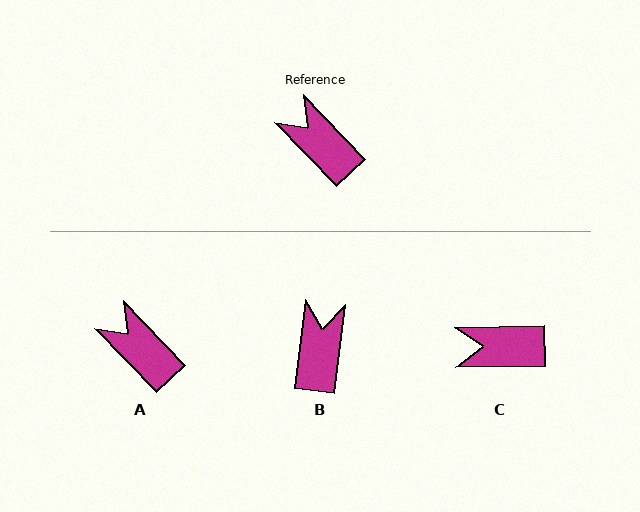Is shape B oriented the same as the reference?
No, it is off by about 51 degrees.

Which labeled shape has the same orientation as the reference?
A.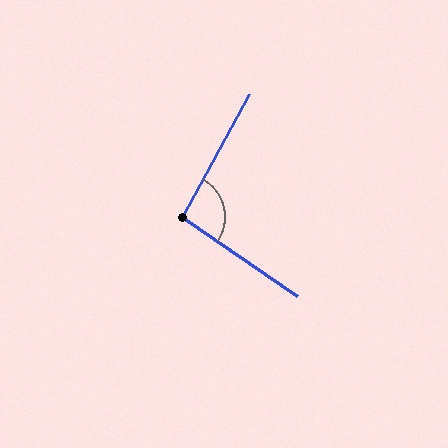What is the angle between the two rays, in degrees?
Approximately 96 degrees.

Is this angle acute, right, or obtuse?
It is obtuse.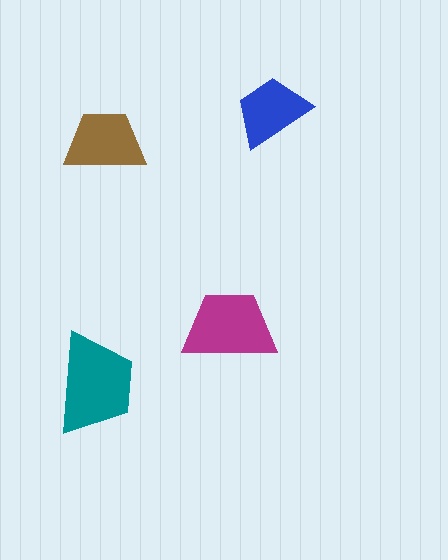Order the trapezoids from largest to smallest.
the teal one, the magenta one, the brown one, the blue one.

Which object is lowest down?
The teal trapezoid is bottommost.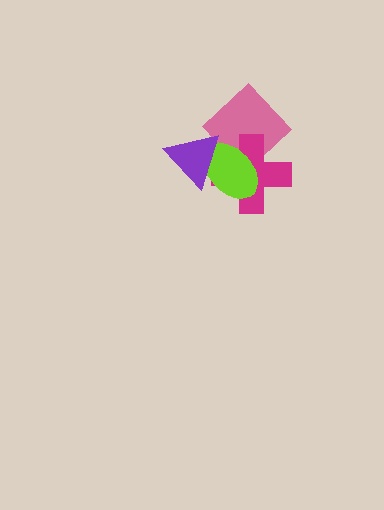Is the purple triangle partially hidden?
No, no other shape covers it.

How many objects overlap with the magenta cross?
3 objects overlap with the magenta cross.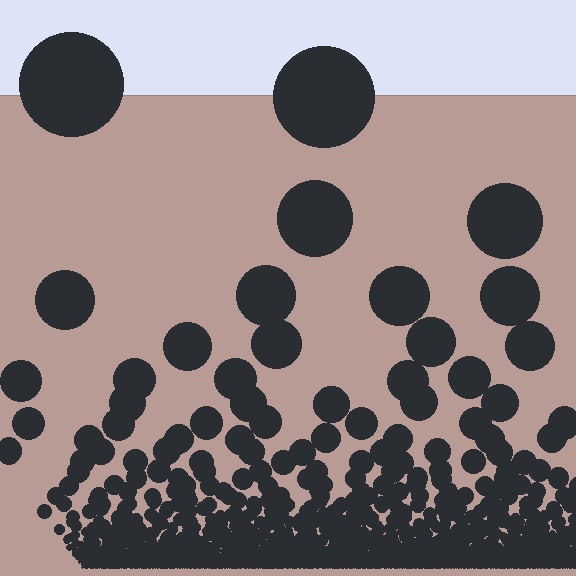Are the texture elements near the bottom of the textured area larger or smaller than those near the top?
Smaller. The gradient is inverted — elements near the bottom are smaller and denser.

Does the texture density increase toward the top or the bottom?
Density increases toward the bottom.